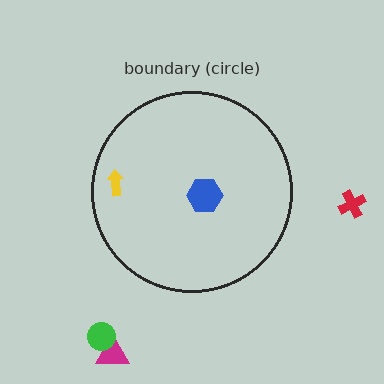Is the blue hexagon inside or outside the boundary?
Inside.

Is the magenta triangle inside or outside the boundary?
Outside.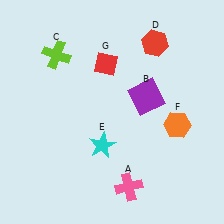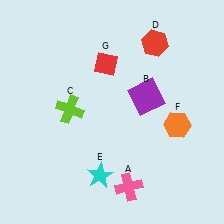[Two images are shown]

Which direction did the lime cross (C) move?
The lime cross (C) moved down.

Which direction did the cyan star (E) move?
The cyan star (E) moved down.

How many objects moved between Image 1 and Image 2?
2 objects moved between the two images.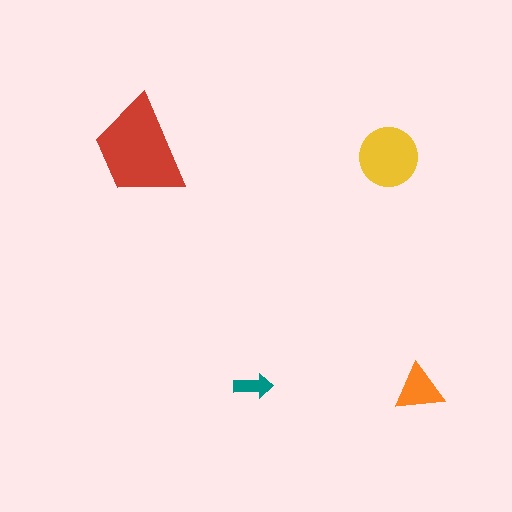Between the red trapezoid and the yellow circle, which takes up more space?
The red trapezoid.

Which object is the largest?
The red trapezoid.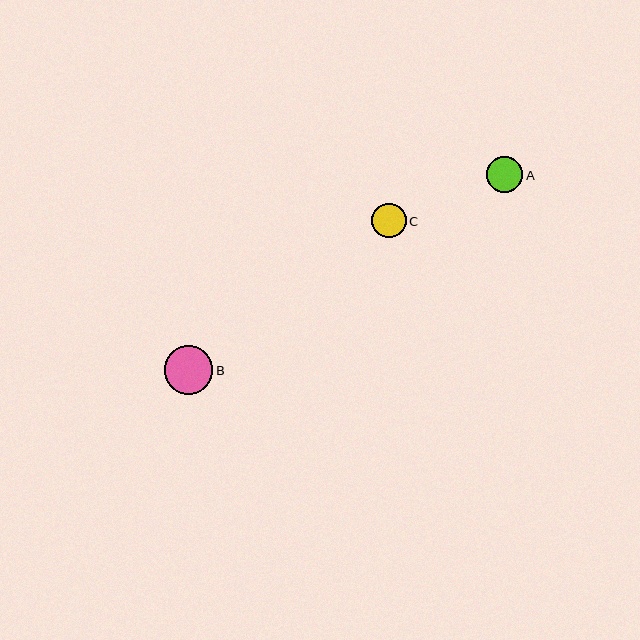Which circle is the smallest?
Circle C is the smallest with a size of approximately 35 pixels.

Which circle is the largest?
Circle B is the largest with a size of approximately 48 pixels.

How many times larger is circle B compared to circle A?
Circle B is approximately 1.3 times the size of circle A.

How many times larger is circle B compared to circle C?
Circle B is approximately 1.4 times the size of circle C.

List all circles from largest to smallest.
From largest to smallest: B, A, C.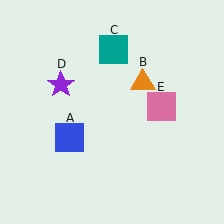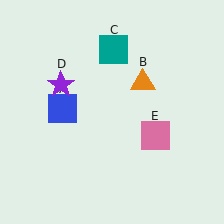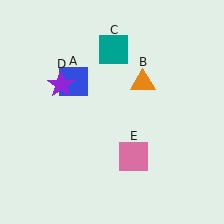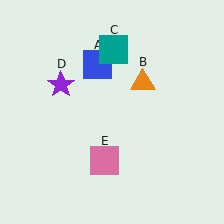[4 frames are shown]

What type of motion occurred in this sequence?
The blue square (object A), pink square (object E) rotated clockwise around the center of the scene.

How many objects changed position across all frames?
2 objects changed position: blue square (object A), pink square (object E).